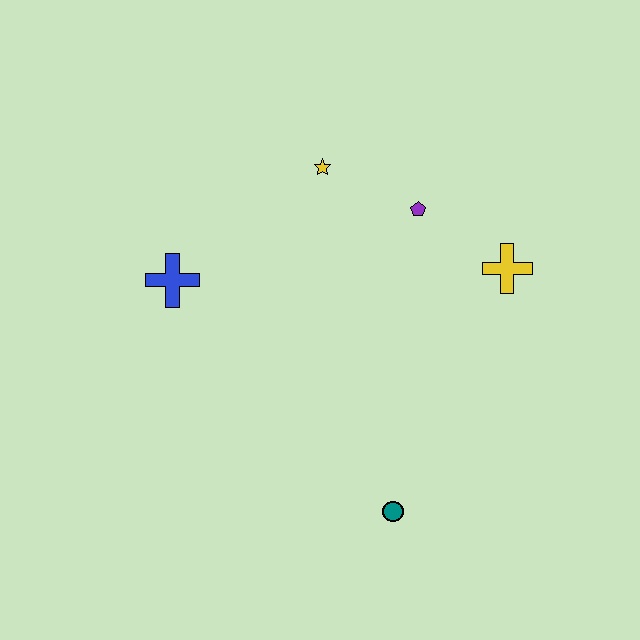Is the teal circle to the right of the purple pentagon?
No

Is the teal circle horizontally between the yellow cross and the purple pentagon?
No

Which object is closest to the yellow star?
The purple pentagon is closest to the yellow star.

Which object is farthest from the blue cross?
The yellow cross is farthest from the blue cross.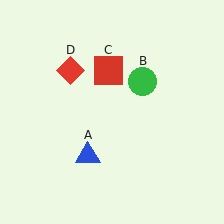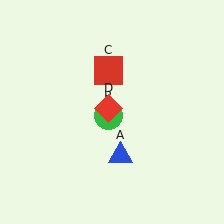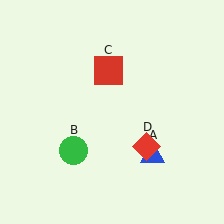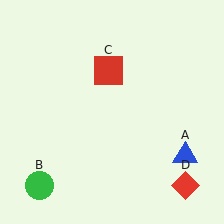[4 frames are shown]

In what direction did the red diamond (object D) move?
The red diamond (object D) moved down and to the right.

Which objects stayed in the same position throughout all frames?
Red square (object C) remained stationary.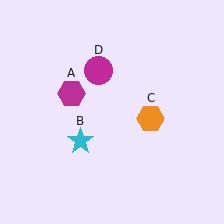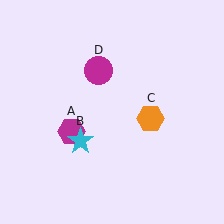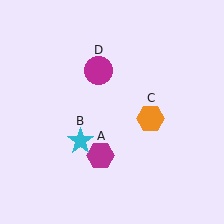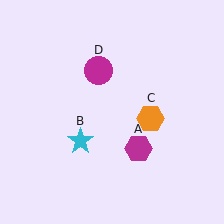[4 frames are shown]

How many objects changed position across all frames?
1 object changed position: magenta hexagon (object A).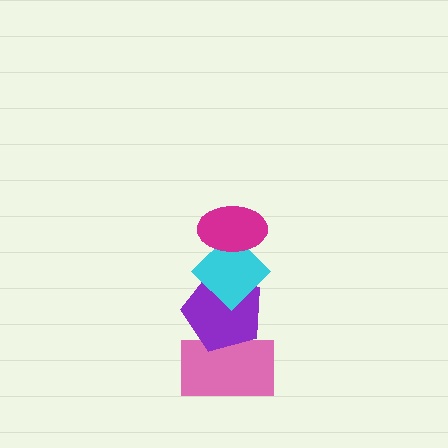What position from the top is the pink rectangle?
The pink rectangle is 4th from the top.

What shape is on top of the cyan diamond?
The magenta ellipse is on top of the cyan diamond.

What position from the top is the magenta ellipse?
The magenta ellipse is 1st from the top.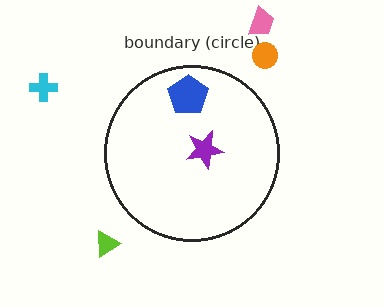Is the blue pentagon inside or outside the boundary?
Inside.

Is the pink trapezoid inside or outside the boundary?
Outside.